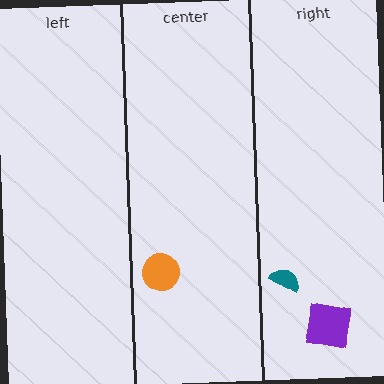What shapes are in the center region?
The orange circle.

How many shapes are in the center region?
1.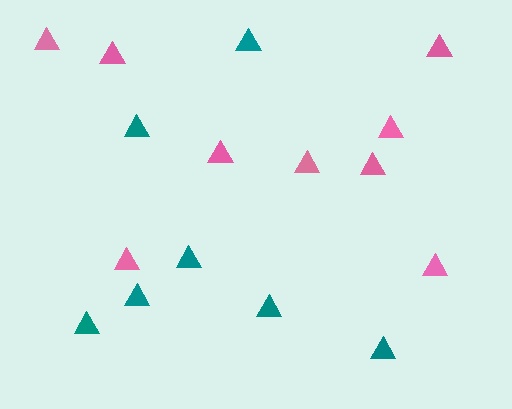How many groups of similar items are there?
There are 2 groups: one group of teal triangles (7) and one group of pink triangles (9).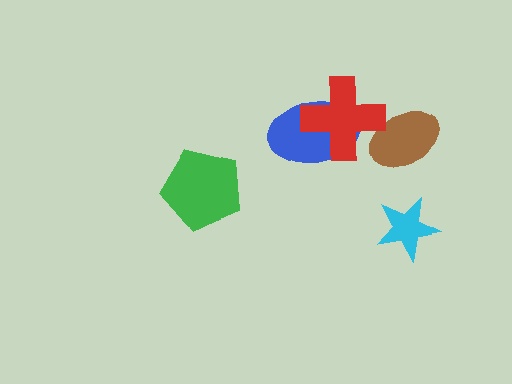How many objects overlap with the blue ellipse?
1 object overlaps with the blue ellipse.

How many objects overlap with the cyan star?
0 objects overlap with the cyan star.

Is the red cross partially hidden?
No, no other shape covers it.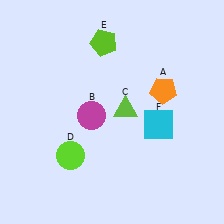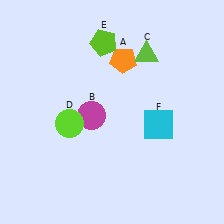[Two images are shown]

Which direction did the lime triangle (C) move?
The lime triangle (C) moved up.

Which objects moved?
The objects that moved are: the orange pentagon (A), the lime triangle (C), the lime circle (D).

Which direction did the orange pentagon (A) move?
The orange pentagon (A) moved left.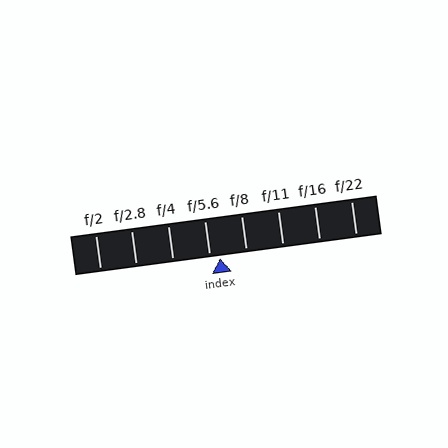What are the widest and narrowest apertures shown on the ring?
The widest aperture shown is f/2 and the narrowest is f/22.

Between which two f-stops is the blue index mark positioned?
The index mark is between f/5.6 and f/8.